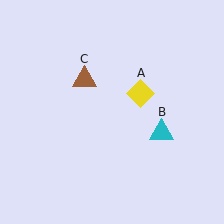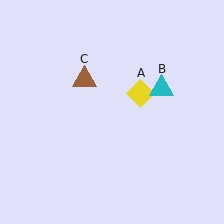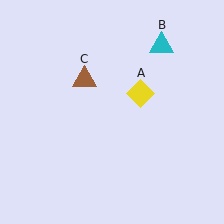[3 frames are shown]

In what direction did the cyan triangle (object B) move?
The cyan triangle (object B) moved up.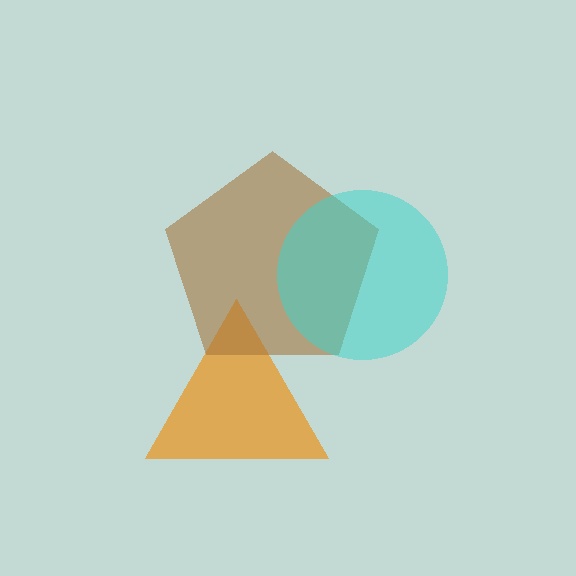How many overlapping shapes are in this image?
There are 3 overlapping shapes in the image.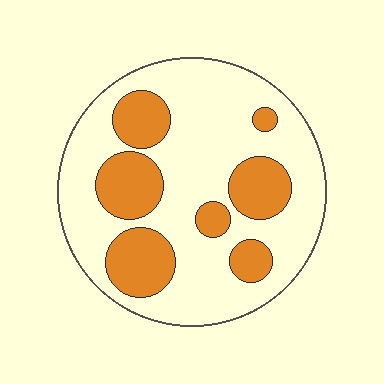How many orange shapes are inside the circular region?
7.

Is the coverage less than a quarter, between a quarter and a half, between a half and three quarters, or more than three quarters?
Between a quarter and a half.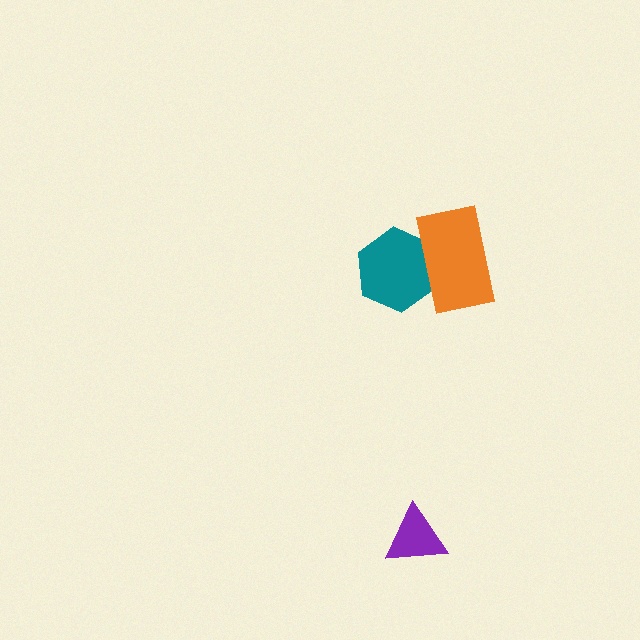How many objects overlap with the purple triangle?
0 objects overlap with the purple triangle.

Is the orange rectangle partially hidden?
No, no other shape covers it.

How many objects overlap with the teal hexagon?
1 object overlaps with the teal hexagon.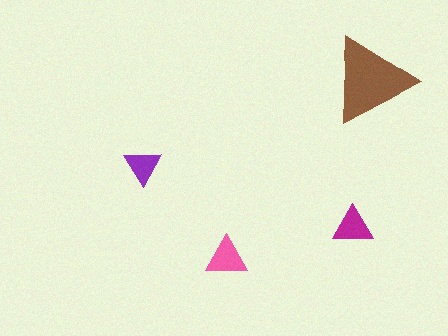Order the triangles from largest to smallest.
the brown one, the pink one, the magenta one, the purple one.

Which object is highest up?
The brown triangle is topmost.